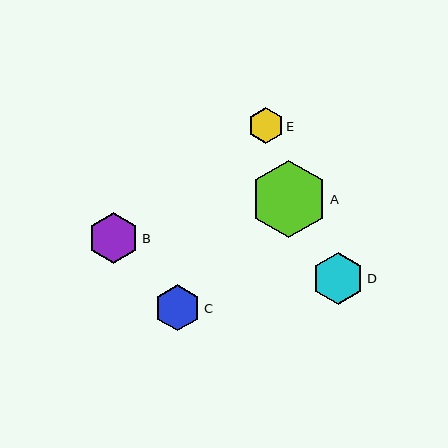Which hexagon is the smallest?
Hexagon E is the smallest with a size of approximately 36 pixels.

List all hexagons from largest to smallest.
From largest to smallest: A, D, B, C, E.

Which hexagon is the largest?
Hexagon A is the largest with a size of approximately 78 pixels.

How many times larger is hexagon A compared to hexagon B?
Hexagon A is approximately 1.5 times the size of hexagon B.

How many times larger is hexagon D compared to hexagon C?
Hexagon D is approximately 1.1 times the size of hexagon C.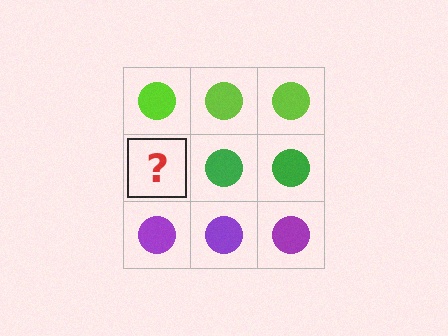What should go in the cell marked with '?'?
The missing cell should contain a green circle.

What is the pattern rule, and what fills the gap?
The rule is that each row has a consistent color. The gap should be filled with a green circle.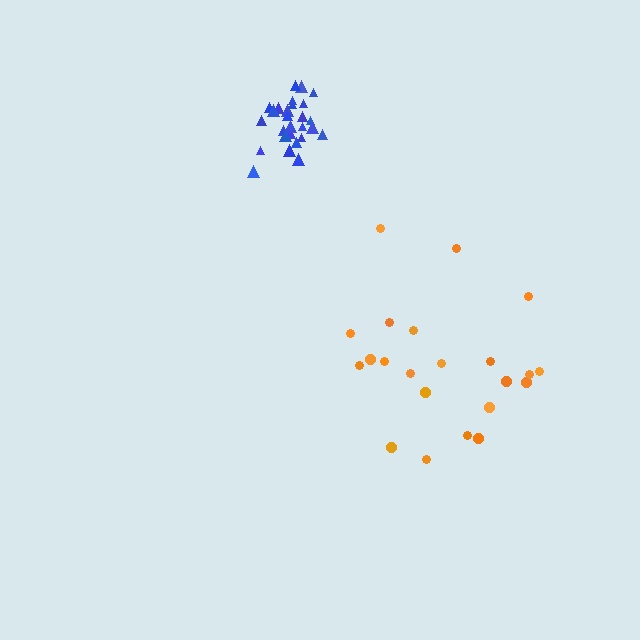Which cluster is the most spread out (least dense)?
Orange.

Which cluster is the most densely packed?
Blue.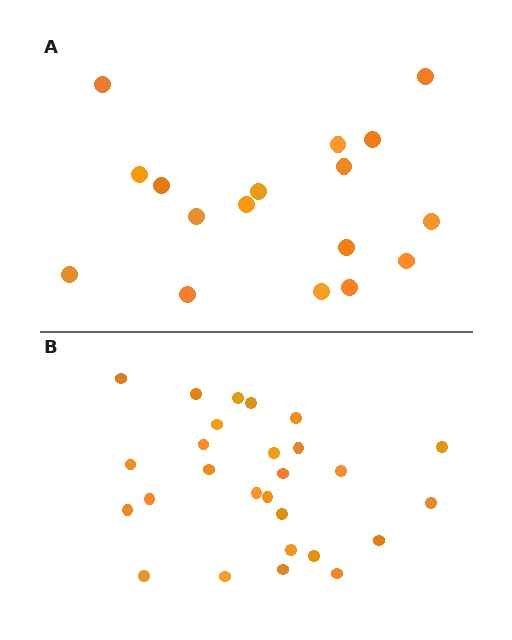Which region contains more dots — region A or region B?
Region B (the bottom region) has more dots.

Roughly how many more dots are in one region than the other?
Region B has roughly 10 or so more dots than region A.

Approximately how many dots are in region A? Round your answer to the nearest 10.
About 20 dots. (The exact count is 17, which rounds to 20.)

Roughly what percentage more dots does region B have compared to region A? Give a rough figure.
About 60% more.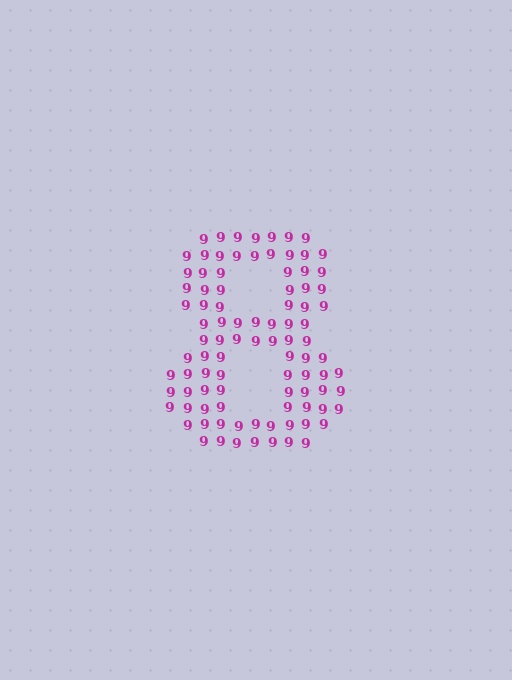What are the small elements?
The small elements are digit 9's.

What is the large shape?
The large shape is the digit 8.